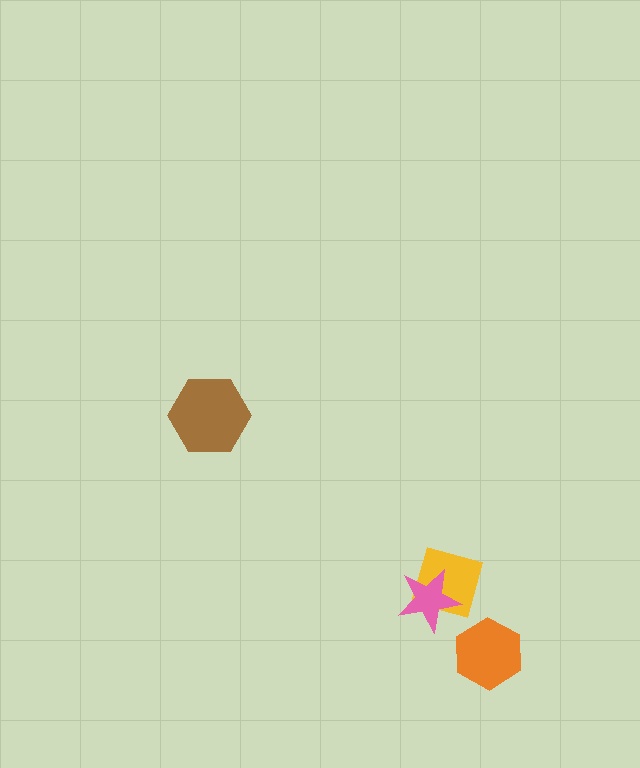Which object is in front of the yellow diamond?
The pink star is in front of the yellow diamond.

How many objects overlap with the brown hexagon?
0 objects overlap with the brown hexagon.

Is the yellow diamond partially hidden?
Yes, it is partially covered by another shape.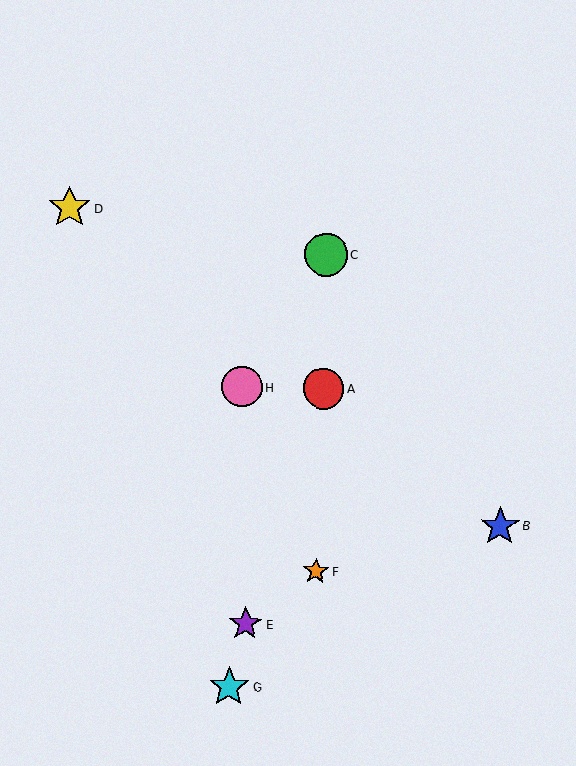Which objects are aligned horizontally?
Objects A, H are aligned horizontally.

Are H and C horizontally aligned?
No, H is at y≈387 and C is at y≈255.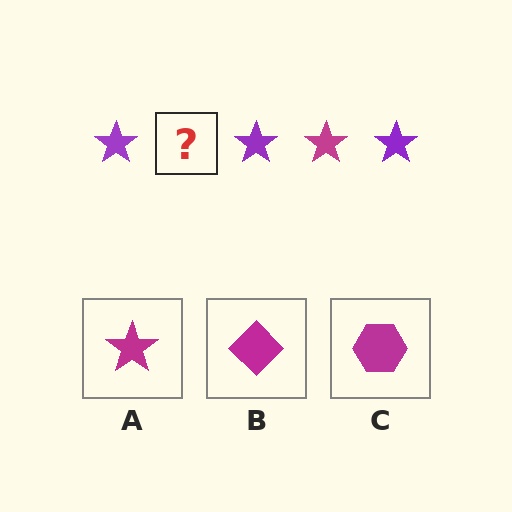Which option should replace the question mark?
Option A.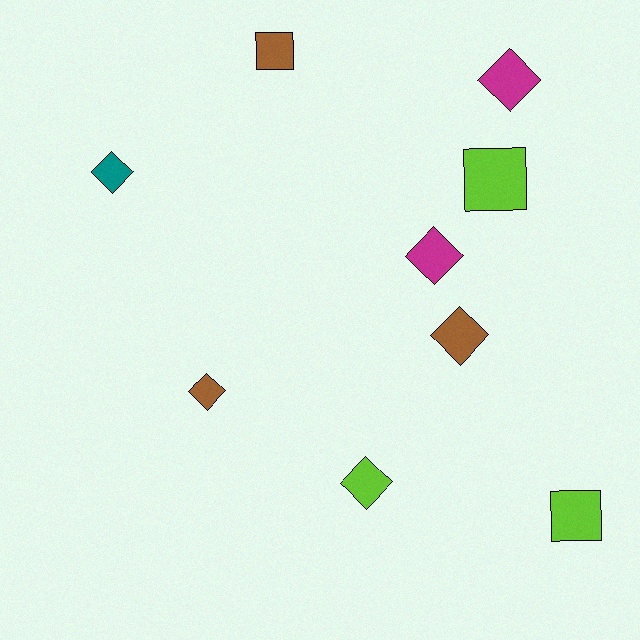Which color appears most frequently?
Brown, with 3 objects.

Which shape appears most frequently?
Diamond, with 6 objects.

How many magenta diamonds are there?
There are 2 magenta diamonds.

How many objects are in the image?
There are 9 objects.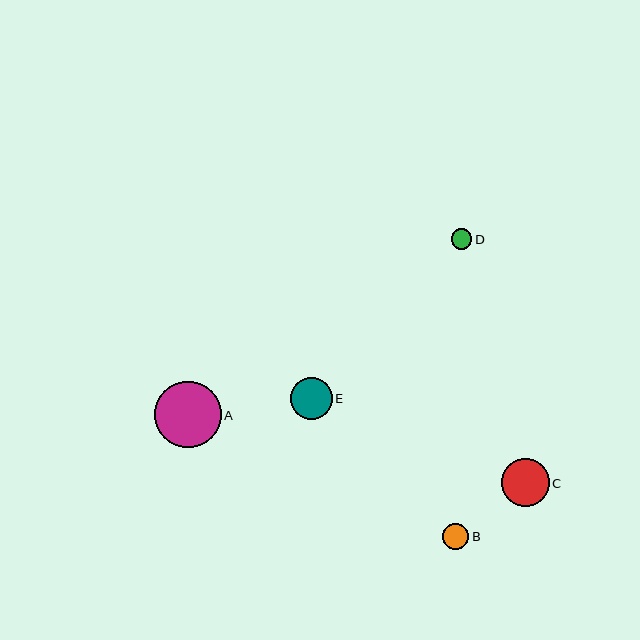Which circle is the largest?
Circle A is the largest with a size of approximately 66 pixels.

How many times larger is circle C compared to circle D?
Circle C is approximately 2.3 times the size of circle D.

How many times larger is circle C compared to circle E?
Circle C is approximately 1.1 times the size of circle E.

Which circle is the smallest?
Circle D is the smallest with a size of approximately 21 pixels.